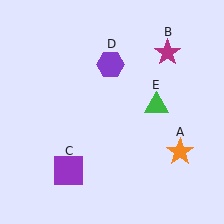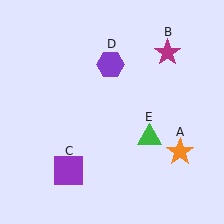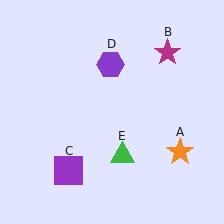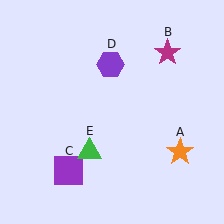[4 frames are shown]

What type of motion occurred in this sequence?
The green triangle (object E) rotated clockwise around the center of the scene.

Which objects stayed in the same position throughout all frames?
Orange star (object A) and magenta star (object B) and purple square (object C) and purple hexagon (object D) remained stationary.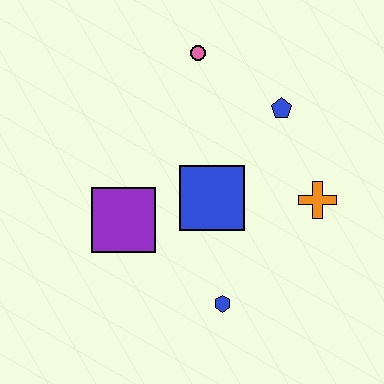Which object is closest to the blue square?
The purple square is closest to the blue square.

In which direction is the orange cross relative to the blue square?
The orange cross is to the right of the blue square.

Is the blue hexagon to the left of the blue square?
No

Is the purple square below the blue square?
Yes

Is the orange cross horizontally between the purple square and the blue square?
No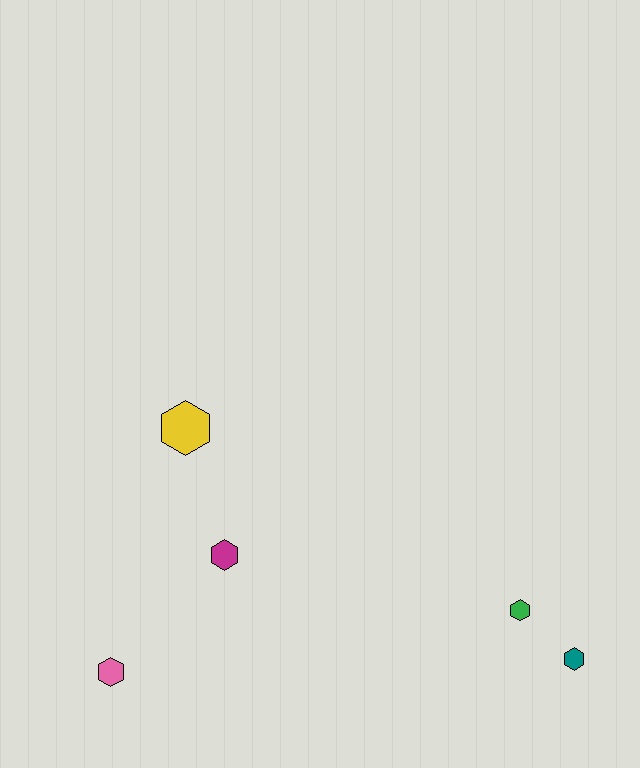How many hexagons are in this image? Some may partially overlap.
There are 5 hexagons.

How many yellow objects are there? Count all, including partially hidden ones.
There is 1 yellow object.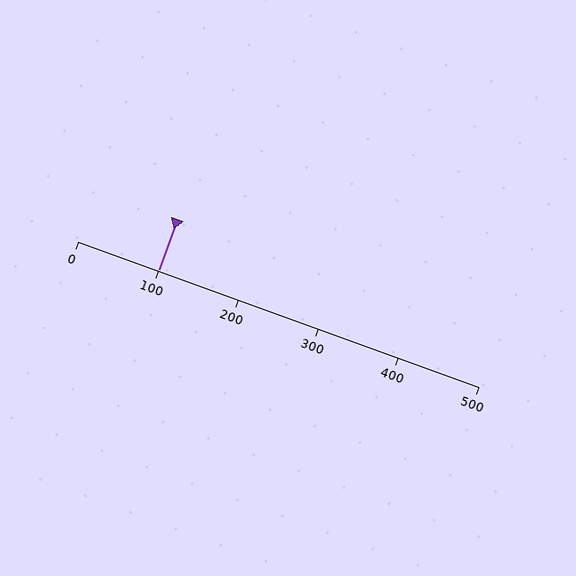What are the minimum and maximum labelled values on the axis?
The axis runs from 0 to 500.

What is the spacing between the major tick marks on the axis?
The major ticks are spaced 100 apart.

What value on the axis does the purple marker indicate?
The marker indicates approximately 100.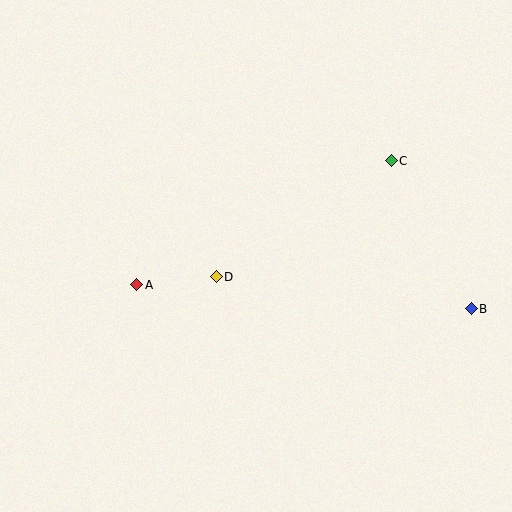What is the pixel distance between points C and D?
The distance between C and D is 210 pixels.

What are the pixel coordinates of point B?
Point B is at (471, 309).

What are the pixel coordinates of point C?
Point C is at (391, 161).